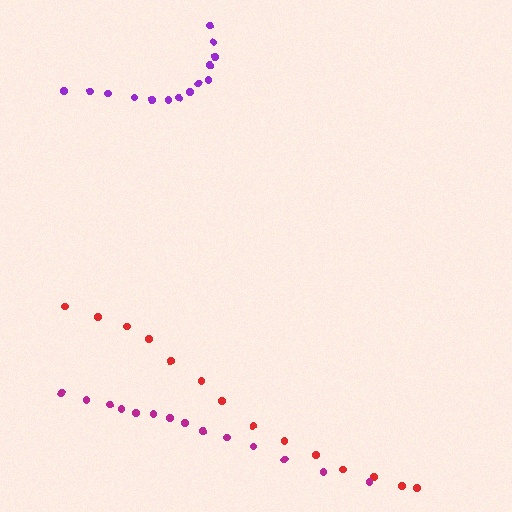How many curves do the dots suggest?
There are 3 distinct paths.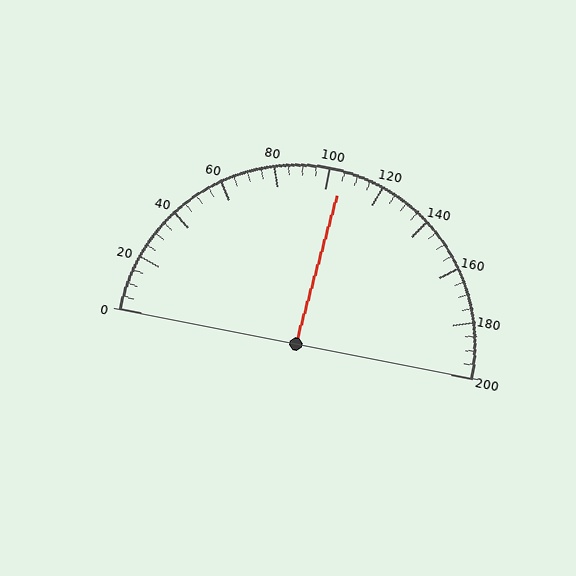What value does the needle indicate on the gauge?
The needle indicates approximately 105.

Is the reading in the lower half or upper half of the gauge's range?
The reading is in the upper half of the range (0 to 200).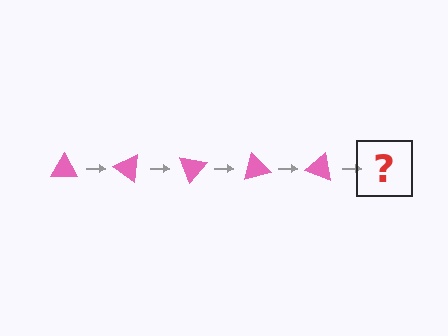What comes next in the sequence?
The next element should be a pink triangle rotated 175 degrees.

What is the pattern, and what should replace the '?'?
The pattern is that the triangle rotates 35 degrees each step. The '?' should be a pink triangle rotated 175 degrees.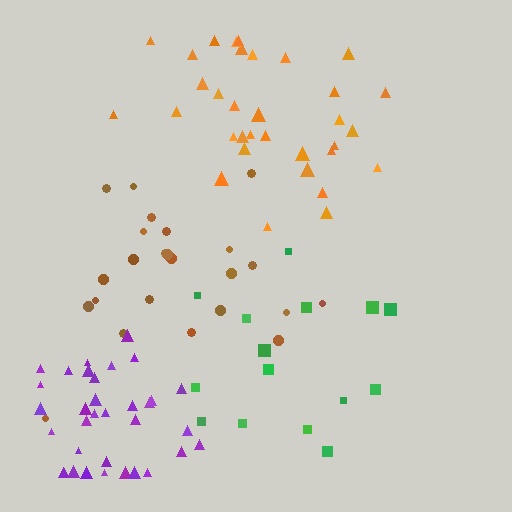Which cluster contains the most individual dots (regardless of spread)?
Orange (34).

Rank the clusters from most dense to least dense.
purple, orange, brown, green.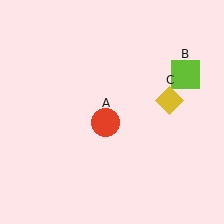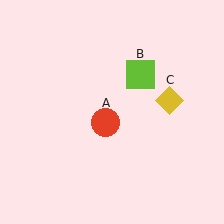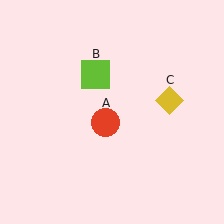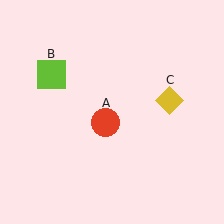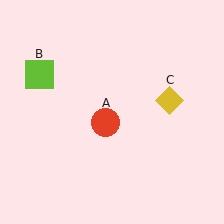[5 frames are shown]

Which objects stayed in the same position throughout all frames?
Red circle (object A) and yellow diamond (object C) remained stationary.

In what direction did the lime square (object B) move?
The lime square (object B) moved left.